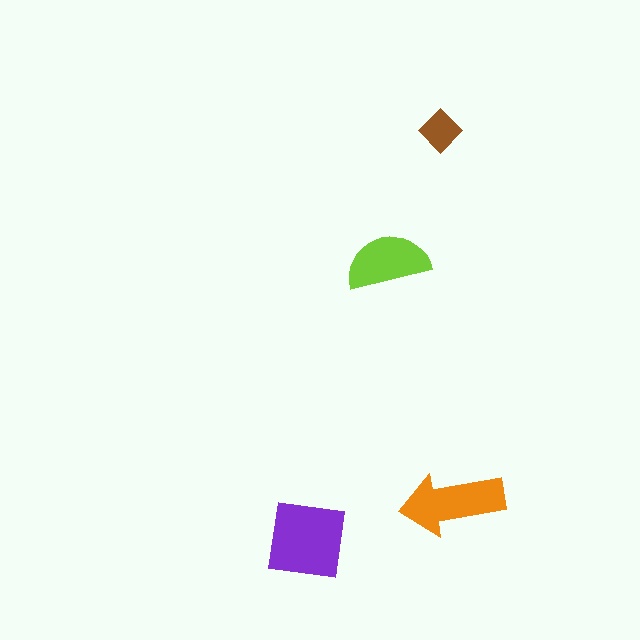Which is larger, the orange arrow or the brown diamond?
The orange arrow.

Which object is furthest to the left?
The purple square is leftmost.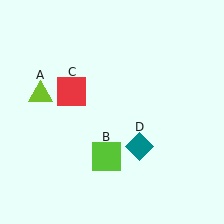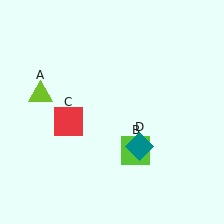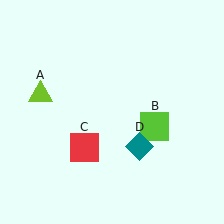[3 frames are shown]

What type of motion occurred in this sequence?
The lime square (object B), red square (object C) rotated counterclockwise around the center of the scene.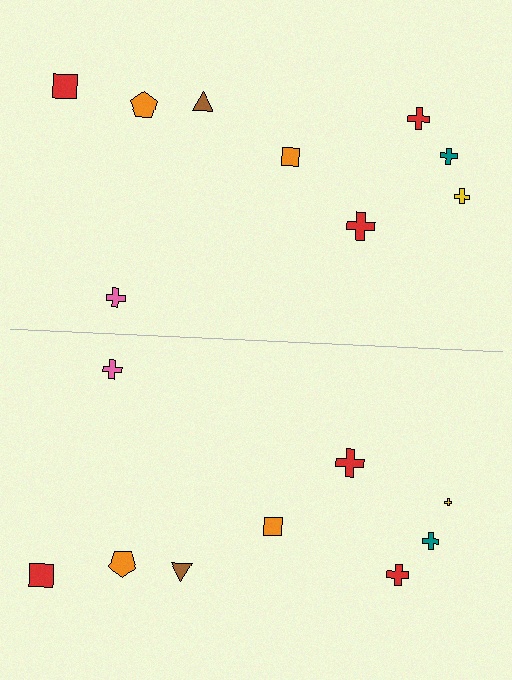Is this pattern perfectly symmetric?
No, the pattern is not perfectly symmetric. The yellow cross on the bottom side has a different size than its mirror counterpart.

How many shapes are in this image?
There are 18 shapes in this image.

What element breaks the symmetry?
The yellow cross on the bottom side has a different size than its mirror counterpart.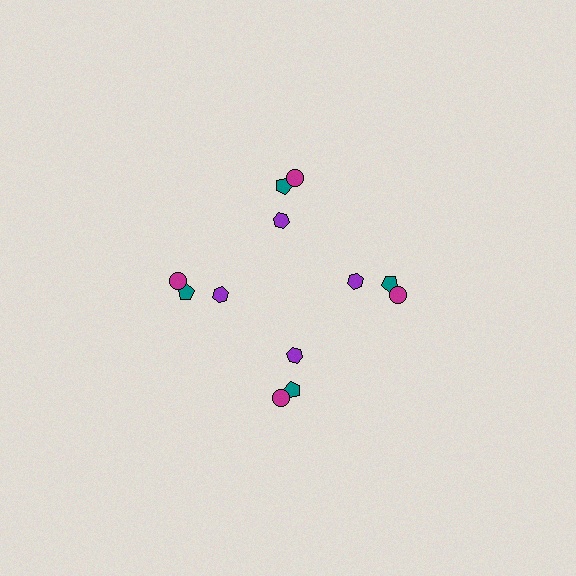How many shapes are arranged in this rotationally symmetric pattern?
There are 12 shapes, arranged in 4 groups of 3.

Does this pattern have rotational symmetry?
Yes, this pattern has 4-fold rotational symmetry. It looks the same after rotating 90 degrees around the center.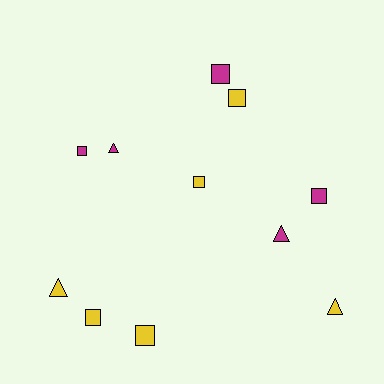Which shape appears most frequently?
Square, with 7 objects.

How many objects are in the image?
There are 11 objects.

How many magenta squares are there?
There are 3 magenta squares.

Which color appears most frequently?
Yellow, with 6 objects.